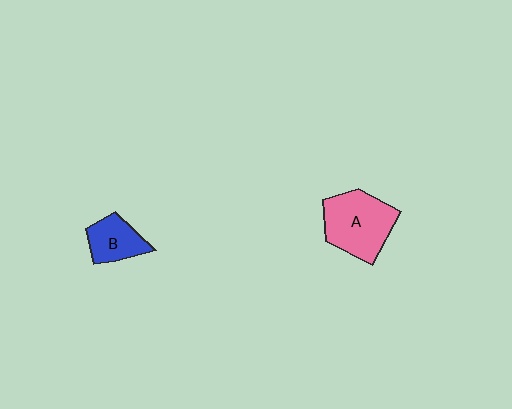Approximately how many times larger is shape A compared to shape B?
Approximately 1.8 times.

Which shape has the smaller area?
Shape B (blue).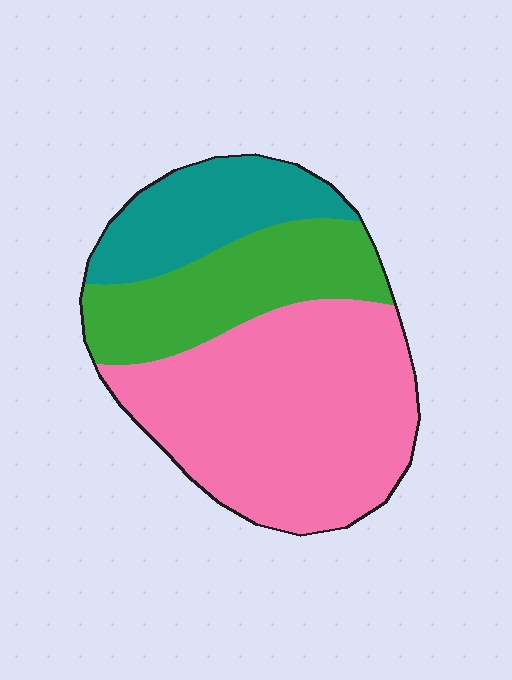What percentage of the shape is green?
Green takes up between a quarter and a half of the shape.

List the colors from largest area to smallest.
From largest to smallest: pink, green, teal.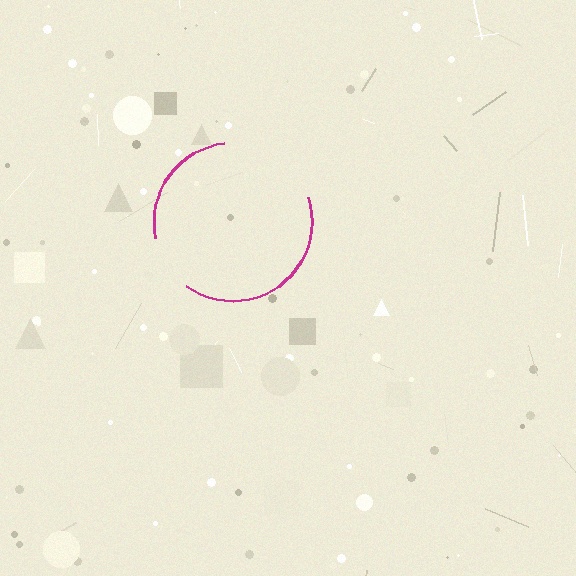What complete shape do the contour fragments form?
The contour fragments form a circle.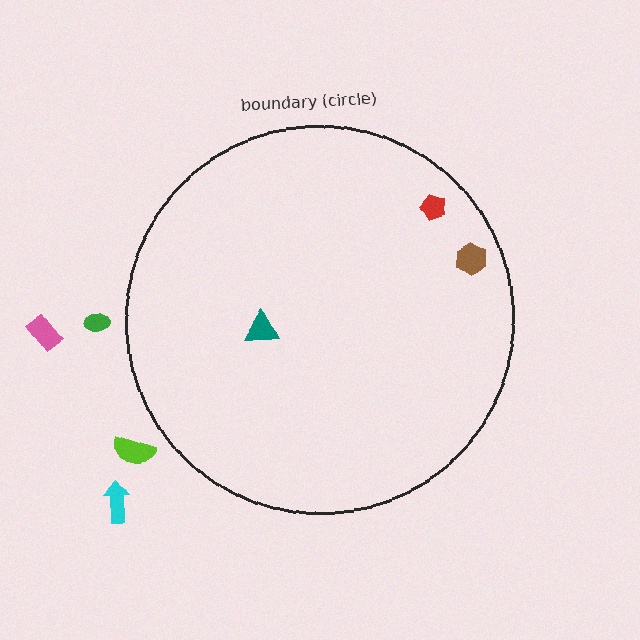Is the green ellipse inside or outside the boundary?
Outside.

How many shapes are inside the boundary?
3 inside, 4 outside.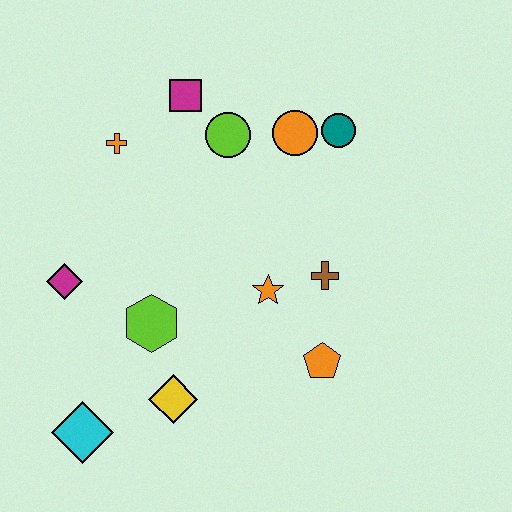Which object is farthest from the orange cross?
The orange pentagon is farthest from the orange cross.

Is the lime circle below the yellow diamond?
No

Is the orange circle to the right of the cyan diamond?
Yes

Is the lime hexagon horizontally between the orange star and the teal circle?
No